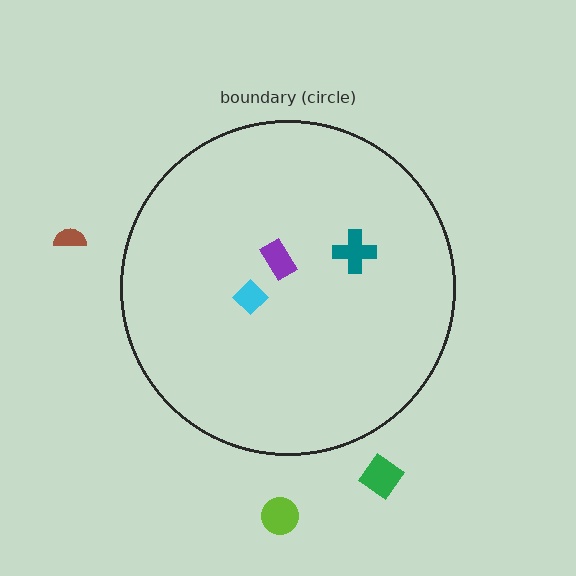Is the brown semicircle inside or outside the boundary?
Outside.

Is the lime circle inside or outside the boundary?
Outside.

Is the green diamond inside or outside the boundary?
Outside.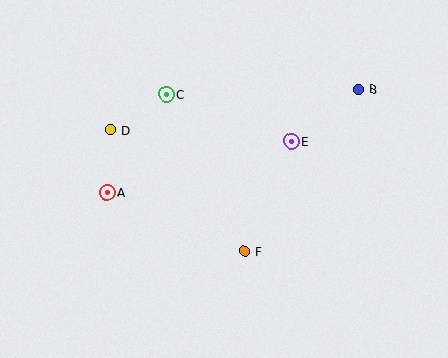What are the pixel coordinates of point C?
Point C is at (166, 94).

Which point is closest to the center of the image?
Point F at (245, 251) is closest to the center.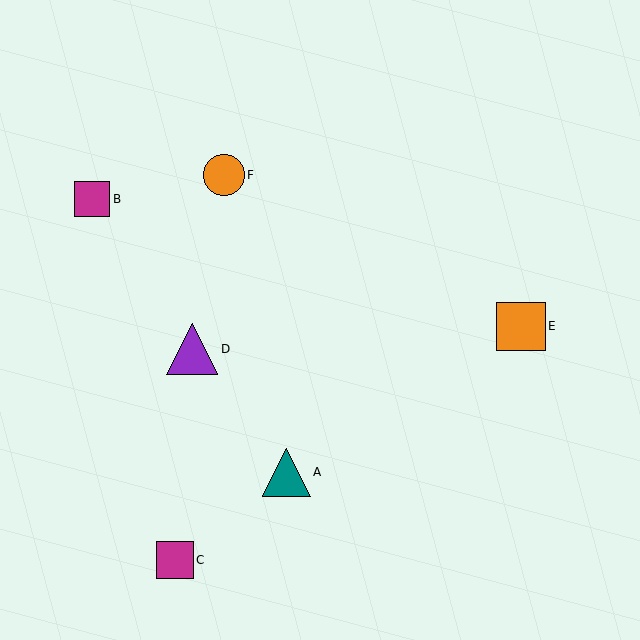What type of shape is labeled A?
Shape A is a teal triangle.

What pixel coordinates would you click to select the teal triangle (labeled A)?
Click at (286, 472) to select the teal triangle A.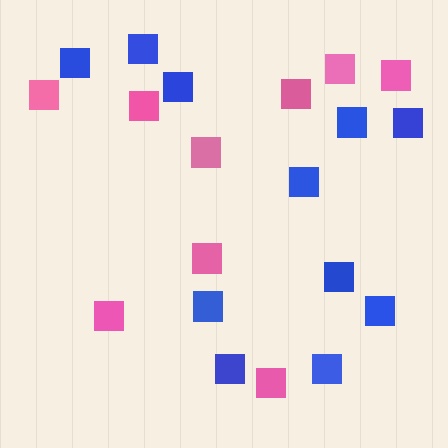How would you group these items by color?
There are 2 groups: one group of blue squares (11) and one group of pink squares (9).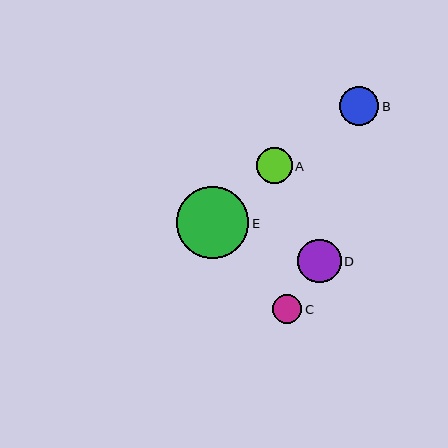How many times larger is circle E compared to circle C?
Circle E is approximately 2.4 times the size of circle C.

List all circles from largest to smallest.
From largest to smallest: E, D, B, A, C.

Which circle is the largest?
Circle E is the largest with a size of approximately 72 pixels.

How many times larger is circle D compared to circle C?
Circle D is approximately 1.5 times the size of circle C.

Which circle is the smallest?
Circle C is the smallest with a size of approximately 29 pixels.